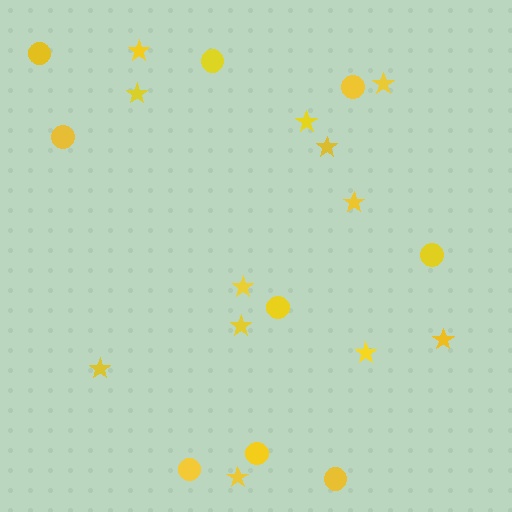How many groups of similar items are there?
There are 2 groups: one group of stars (12) and one group of circles (9).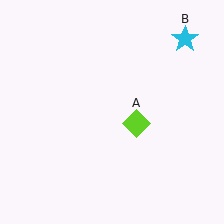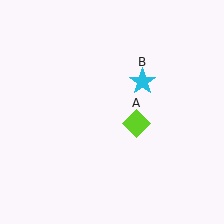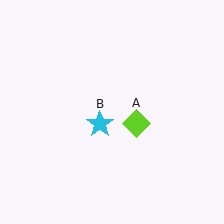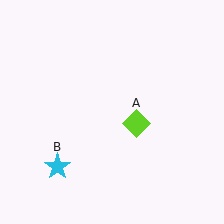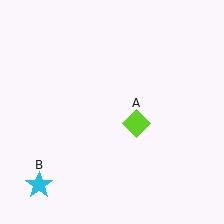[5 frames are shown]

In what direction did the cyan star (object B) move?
The cyan star (object B) moved down and to the left.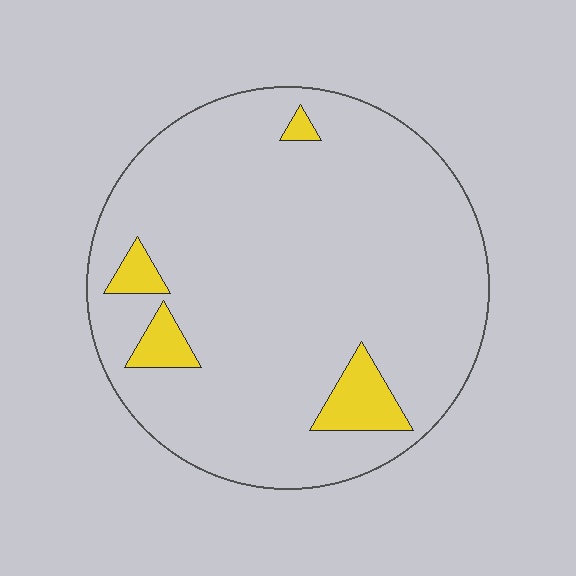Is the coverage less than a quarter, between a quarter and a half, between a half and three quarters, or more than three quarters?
Less than a quarter.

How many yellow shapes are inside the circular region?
4.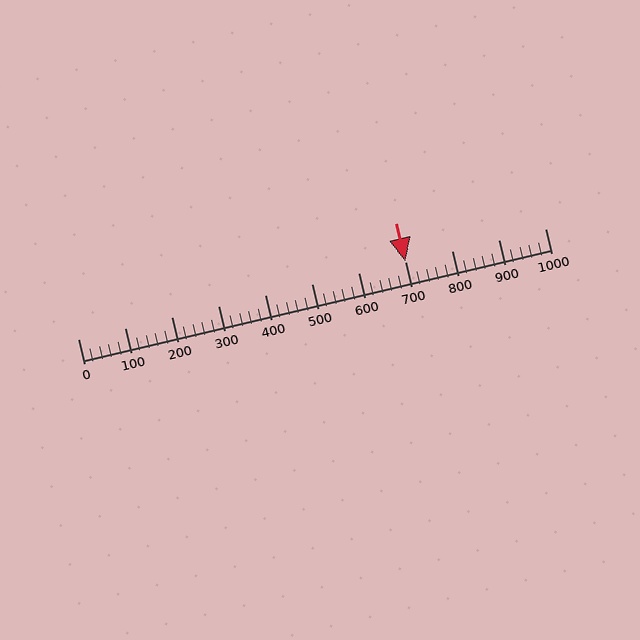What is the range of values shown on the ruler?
The ruler shows values from 0 to 1000.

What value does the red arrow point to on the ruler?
The red arrow points to approximately 700.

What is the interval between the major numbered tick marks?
The major tick marks are spaced 100 units apart.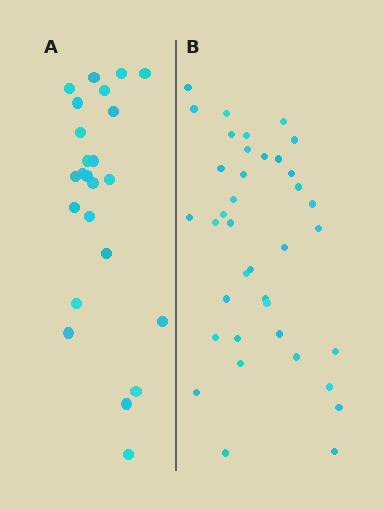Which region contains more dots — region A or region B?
Region B (the right region) has more dots.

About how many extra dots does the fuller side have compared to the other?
Region B has approximately 15 more dots than region A.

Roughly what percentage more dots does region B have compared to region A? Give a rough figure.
About 60% more.